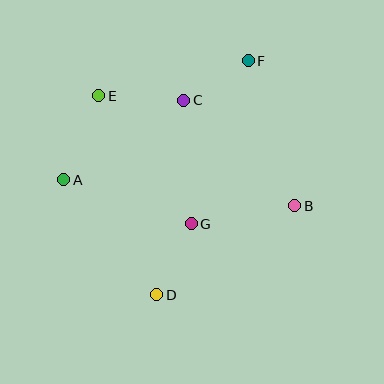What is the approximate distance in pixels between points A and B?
The distance between A and B is approximately 232 pixels.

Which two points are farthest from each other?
Points D and F are farthest from each other.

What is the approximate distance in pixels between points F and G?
The distance between F and G is approximately 173 pixels.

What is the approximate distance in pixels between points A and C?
The distance between A and C is approximately 144 pixels.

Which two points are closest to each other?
Points C and F are closest to each other.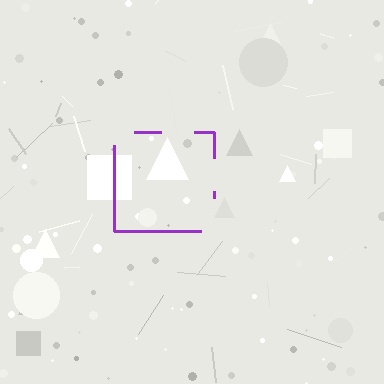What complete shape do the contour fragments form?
The contour fragments form a square.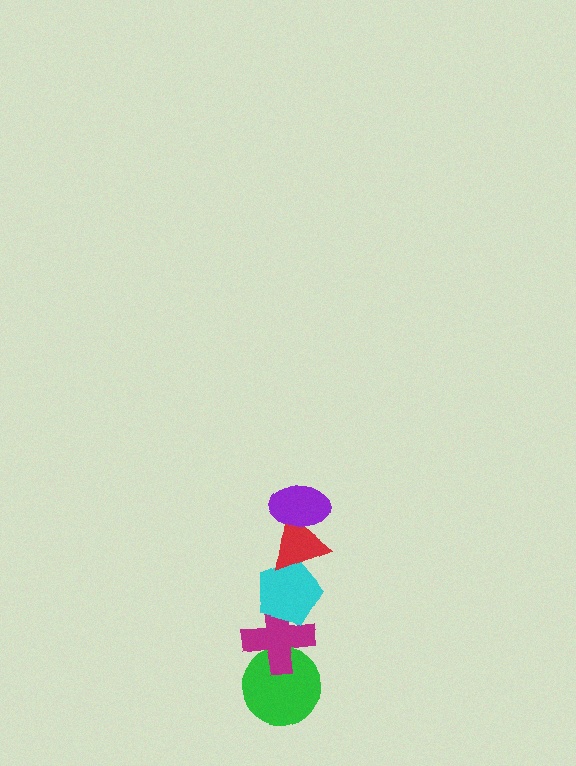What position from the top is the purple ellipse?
The purple ellipse is 1st from the top.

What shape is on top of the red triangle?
The purple ellipse is on top of the red triangle.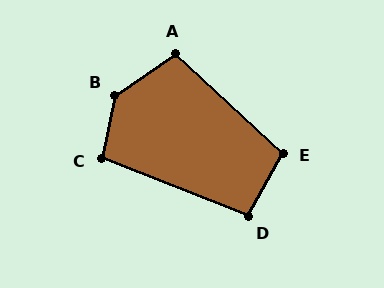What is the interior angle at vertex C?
Approximately 100 degrees (obtuse).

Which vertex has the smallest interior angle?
D, at approximately 98 degrees.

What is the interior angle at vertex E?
Approximately 104 degrees (obtuse).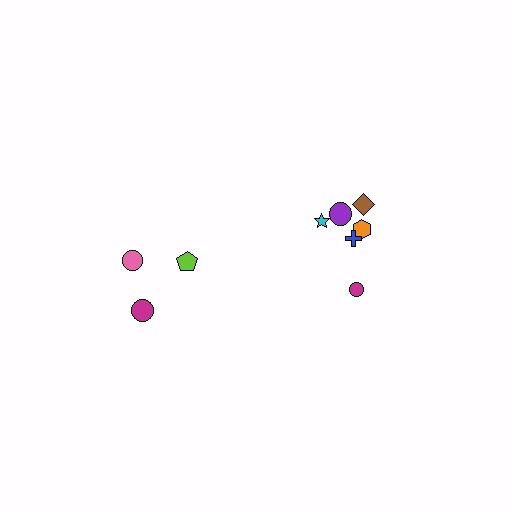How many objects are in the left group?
There are 3 objects.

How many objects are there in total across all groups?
There are 9 objects.